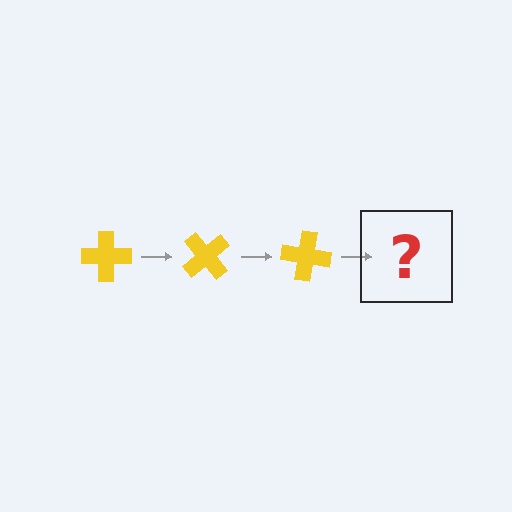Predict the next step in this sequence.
The next step is a yellow cross rotated 150 degrees.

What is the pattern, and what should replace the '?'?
The pattern is that the cross rotates 50 degrees each step. The '?' should be a yellow cross rotated 150 degrees.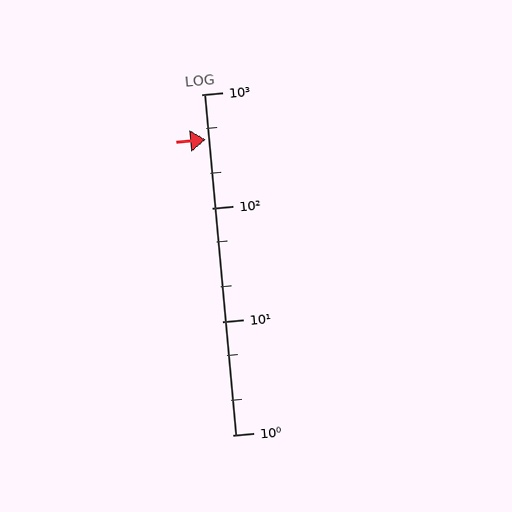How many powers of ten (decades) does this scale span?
The scale spans 3 decades, from 1 to 1000.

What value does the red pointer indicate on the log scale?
The pointer indicates approximately 400.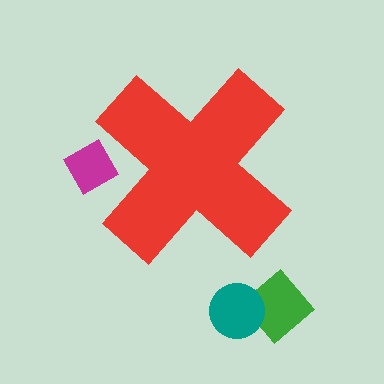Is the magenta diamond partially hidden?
Yes, the magenta diamond is partially hidden behind the red cross.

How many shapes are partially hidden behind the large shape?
1 shape is partially hidden.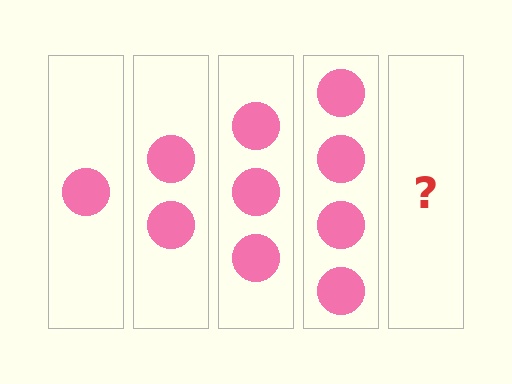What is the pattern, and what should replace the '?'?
The pattern is that each step adds one more circle. The '?' should be 5 circles.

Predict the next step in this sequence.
The next step is 5 circles.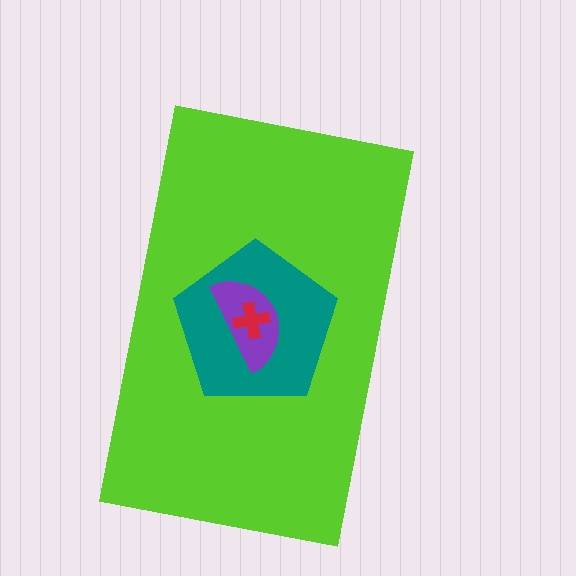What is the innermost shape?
The red cross.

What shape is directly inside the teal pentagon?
The purple semicircle.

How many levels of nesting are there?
4.